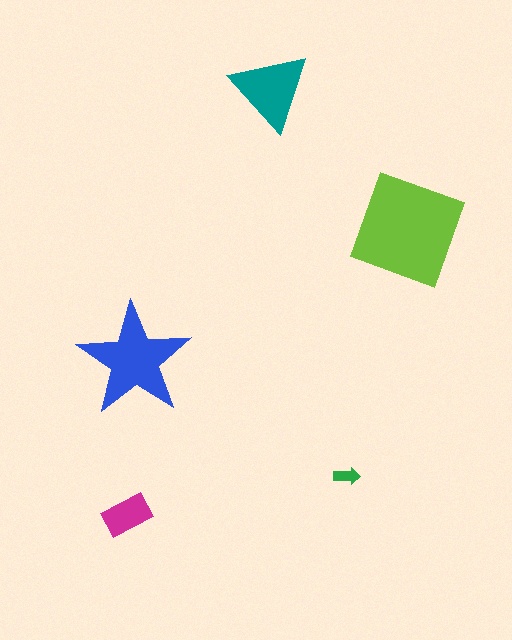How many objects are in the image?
There are 5 objects in the image.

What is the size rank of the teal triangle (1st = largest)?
3rd.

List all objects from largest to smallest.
The lime diamond, the blue star, the teal triangle, the magenta rectangle, the green arrow.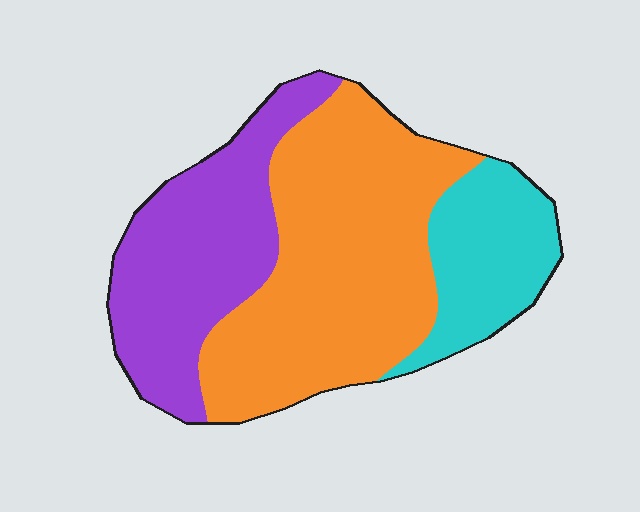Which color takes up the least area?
Cyan, at roughly 20%.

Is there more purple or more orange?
Orange.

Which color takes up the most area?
Orange, at roughly 50%.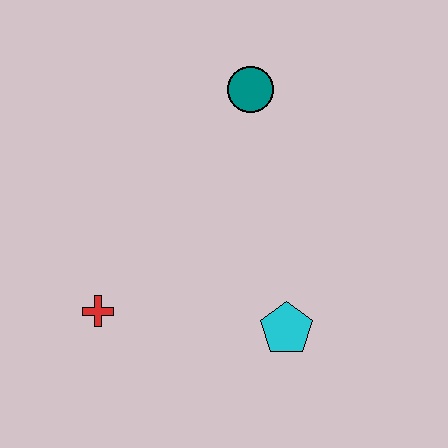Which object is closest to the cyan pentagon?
The red cross is closest to the cyan pentagon.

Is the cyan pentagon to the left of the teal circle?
No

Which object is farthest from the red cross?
The teal circle is farthest from the red cross.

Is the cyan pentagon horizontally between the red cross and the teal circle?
No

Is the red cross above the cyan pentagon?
Yes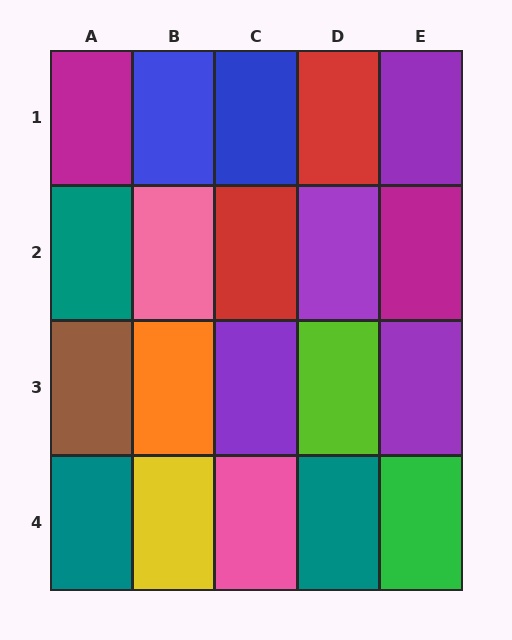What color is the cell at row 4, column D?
Teal.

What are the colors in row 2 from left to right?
Teal, pink, red, purple, magenta.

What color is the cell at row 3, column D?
Lime.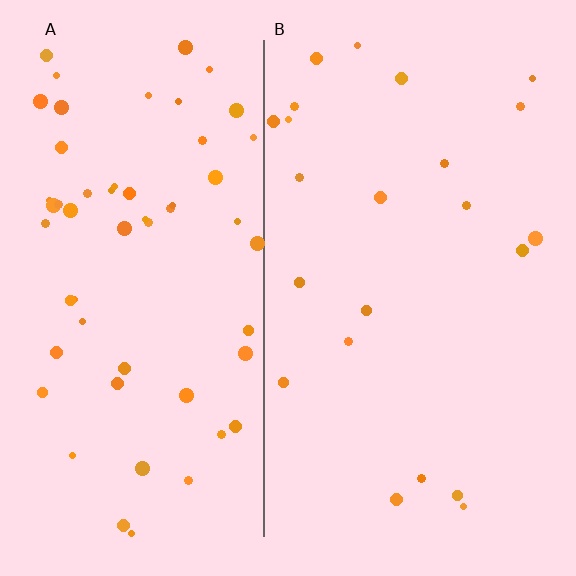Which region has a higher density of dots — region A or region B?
A (the left).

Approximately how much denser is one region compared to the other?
Approximately 2.6× — region A over region B.